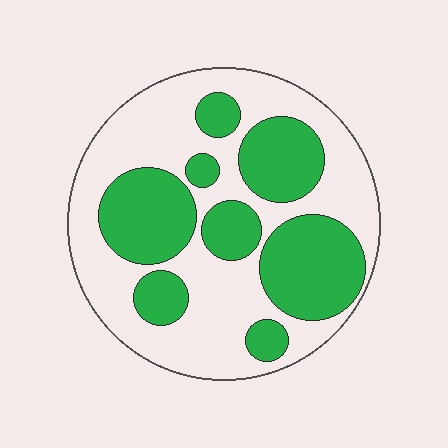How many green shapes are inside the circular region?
8.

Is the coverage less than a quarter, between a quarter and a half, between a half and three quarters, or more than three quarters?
Between a quarter and a half.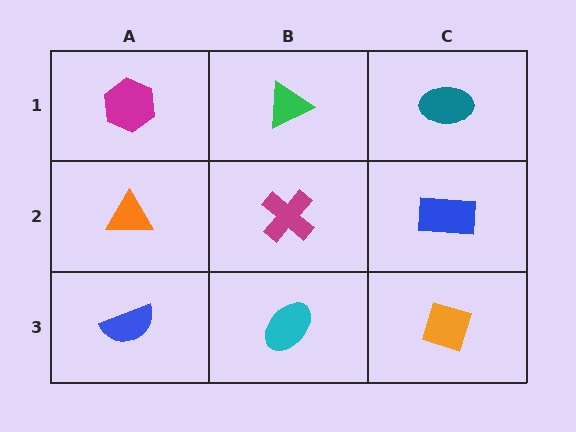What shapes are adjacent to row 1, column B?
A magenta cross (row 2, column B), a magenta hexagon (row 1, column A), a teal ellipse (row 1, column C).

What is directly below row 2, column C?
An orange diamond.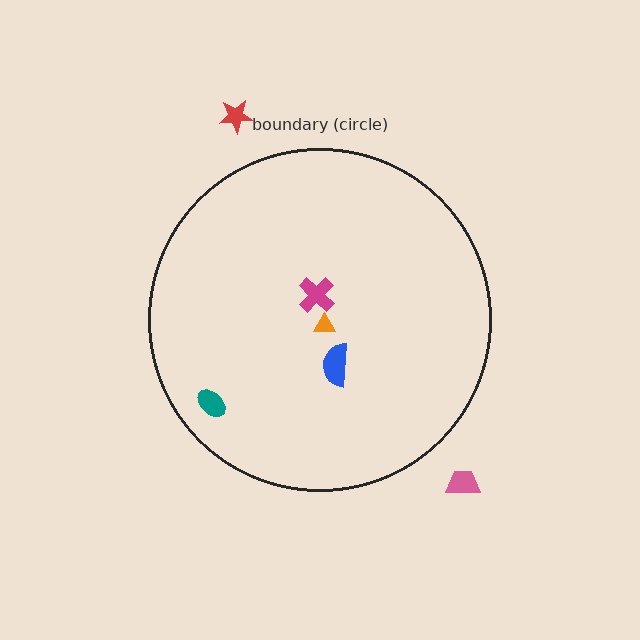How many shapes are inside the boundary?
4 inside, 2 outside.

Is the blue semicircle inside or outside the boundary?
Inside.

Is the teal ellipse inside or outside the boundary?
Inside.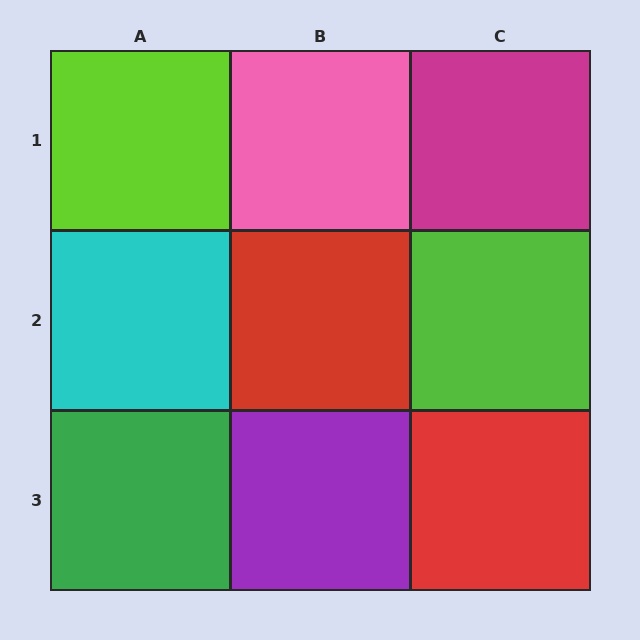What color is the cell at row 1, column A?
Lime.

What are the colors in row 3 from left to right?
Green, purple, red.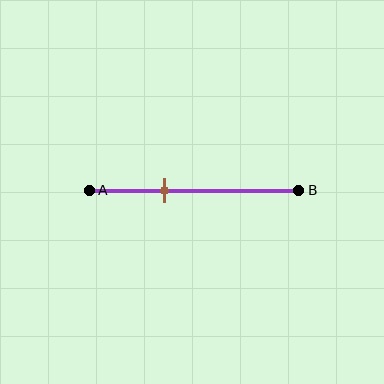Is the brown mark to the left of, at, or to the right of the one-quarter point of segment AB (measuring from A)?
The brown mark is to the right of the one-quarter point of segment AB.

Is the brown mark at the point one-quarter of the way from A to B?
No, the mark is at about 35% from A, not at the 25% one-quarter point.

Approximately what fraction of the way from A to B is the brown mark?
The brown mark is approximately 35% of the way from A to B.